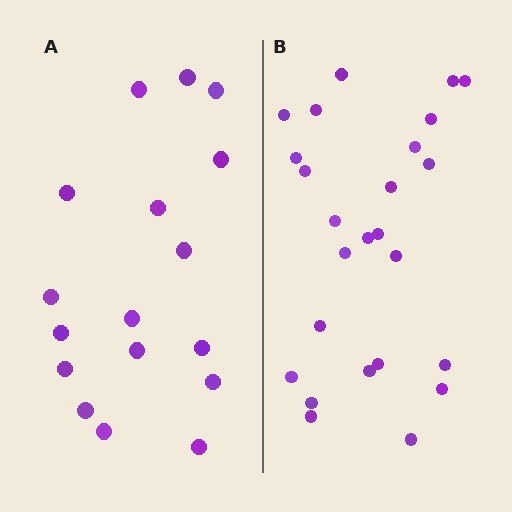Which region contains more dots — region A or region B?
Region B (the right region) has more dots.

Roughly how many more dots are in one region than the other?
Region B has roughly 8 or so more dots than region A.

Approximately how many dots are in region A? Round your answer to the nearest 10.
About 20 dots. (The exact count is 17, which rounds to 20.)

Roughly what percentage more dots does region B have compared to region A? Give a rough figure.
About 45% more.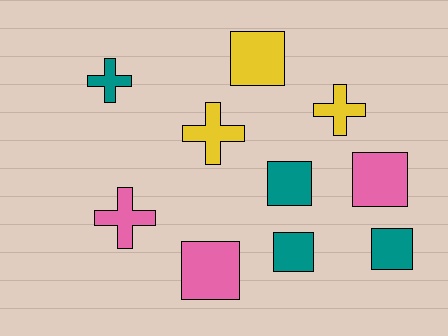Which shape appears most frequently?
Square, with 6 objects.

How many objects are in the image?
There are 10 objects.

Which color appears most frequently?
Teal, with 4 objects.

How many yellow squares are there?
There is 1 yellow square.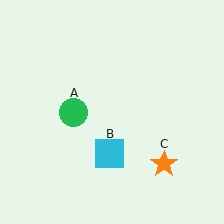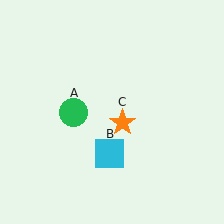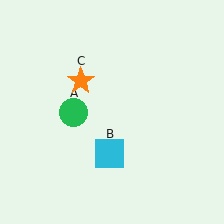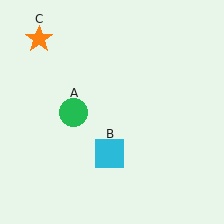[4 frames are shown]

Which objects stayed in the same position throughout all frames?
Green circle (object A) and cyan square (object B) remained stationary.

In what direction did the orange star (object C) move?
The orange star (object C) moved up and to the left.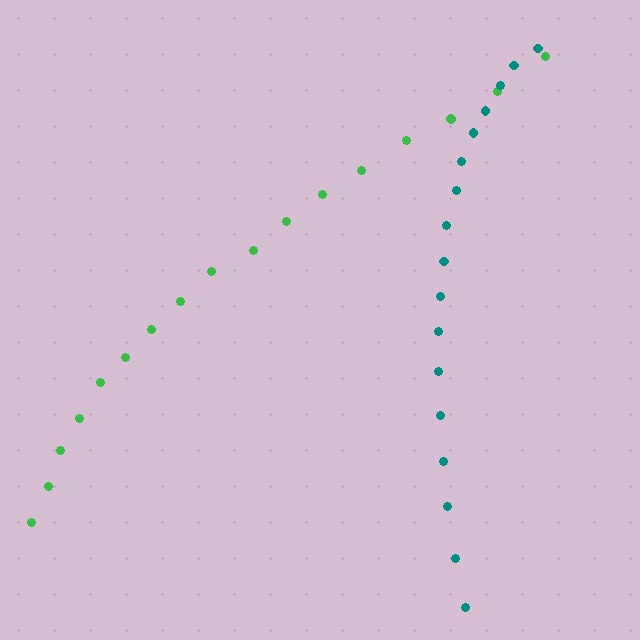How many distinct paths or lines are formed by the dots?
There are 2 distinct paths.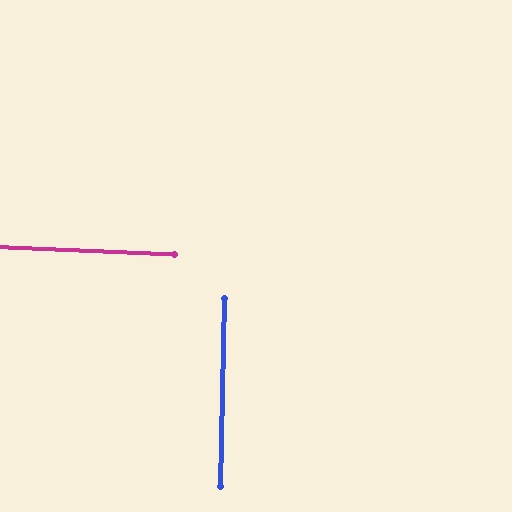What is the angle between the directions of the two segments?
Approximately 89 degrees.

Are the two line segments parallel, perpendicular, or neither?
Perpendicular — they meet at approximately 89°.